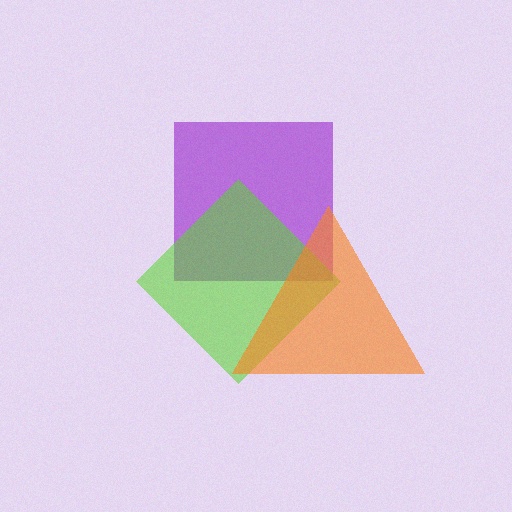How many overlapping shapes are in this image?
There are 3 overlapping shapes in the image.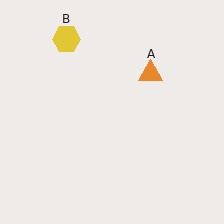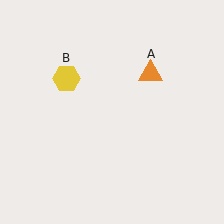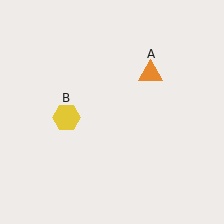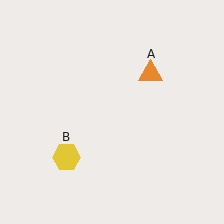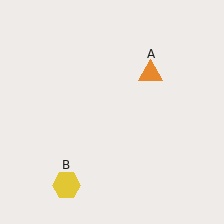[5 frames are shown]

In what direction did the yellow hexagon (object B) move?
The yellow hexagon (object B) moved down.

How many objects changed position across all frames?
1 object changed position: yellow hexagon (object B).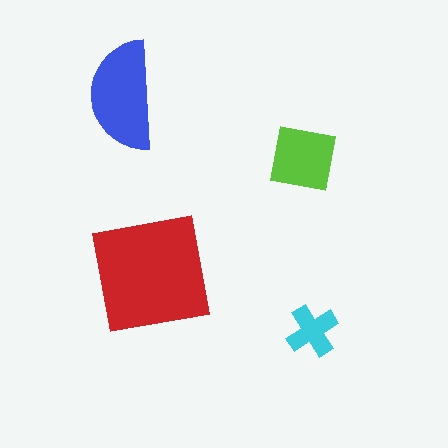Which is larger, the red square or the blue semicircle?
The red square.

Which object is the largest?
The red square.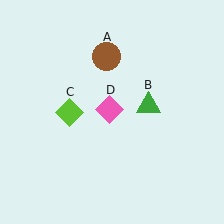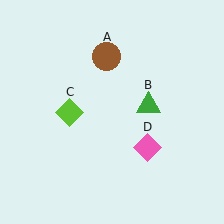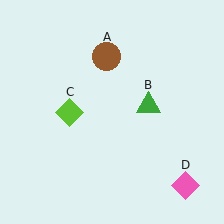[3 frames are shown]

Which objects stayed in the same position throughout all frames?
Brown circle (object A) and green triangle (object B) and lime diamond (object C) remained stationary.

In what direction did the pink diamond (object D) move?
The pink diamond (object D) moved down and to the right.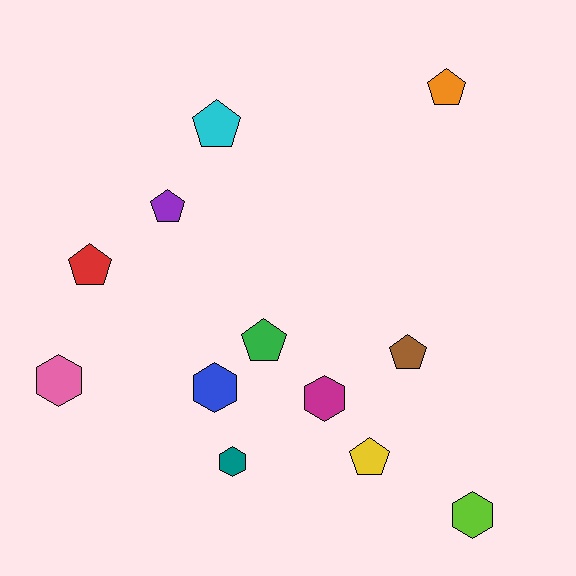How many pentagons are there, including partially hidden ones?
There are 7 pentagons.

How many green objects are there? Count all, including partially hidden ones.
There is 1 green object.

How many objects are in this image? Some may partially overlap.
There are 12 objects.